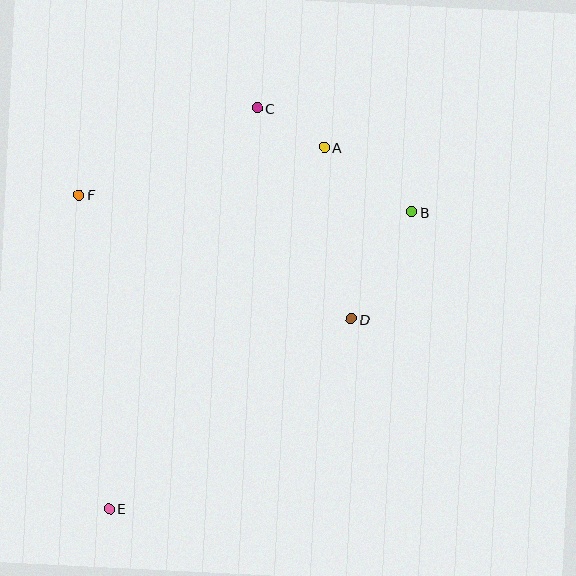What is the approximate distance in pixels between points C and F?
The distance between C and F is approximately 198 pixels.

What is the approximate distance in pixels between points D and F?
The distance between D and F is approximately 299 pixels.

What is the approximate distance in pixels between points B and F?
The distance between B and F is approximately 333 pixels.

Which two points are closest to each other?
Points A and C are closest to each other.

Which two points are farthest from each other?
Points C and E are farthest from each other.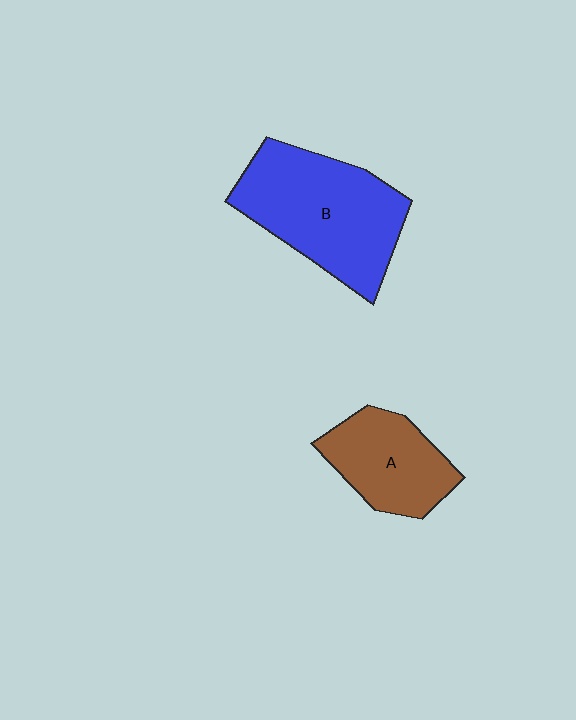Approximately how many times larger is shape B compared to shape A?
Approximately 1.6 times.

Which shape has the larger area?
Shape B (blue).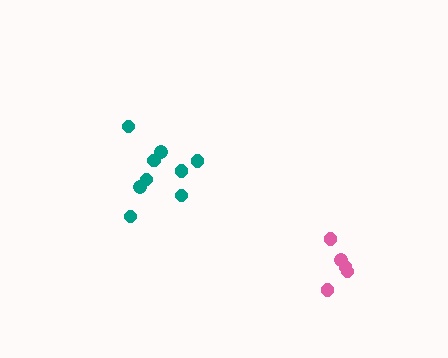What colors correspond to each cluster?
The clusters are colored: pink, teal.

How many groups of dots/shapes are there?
There are 2 groups.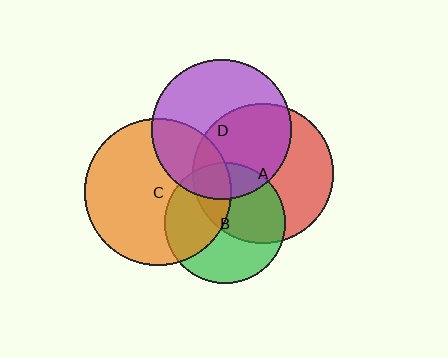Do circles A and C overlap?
Yes.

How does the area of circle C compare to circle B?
Approximately 1.5 times.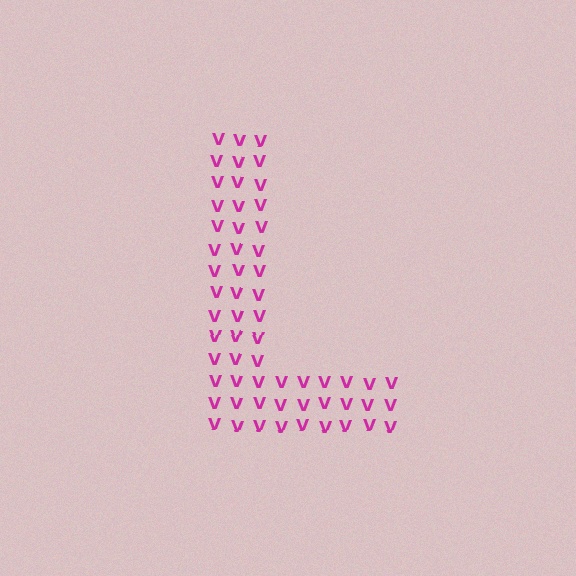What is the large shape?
The large shape is the letter L.